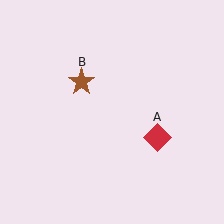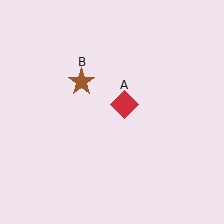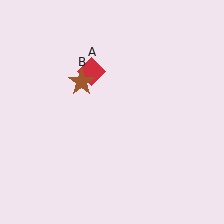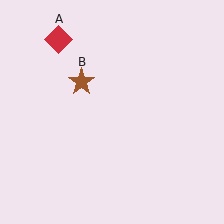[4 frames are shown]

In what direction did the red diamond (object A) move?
The red diamond (object A) moved up and to the left.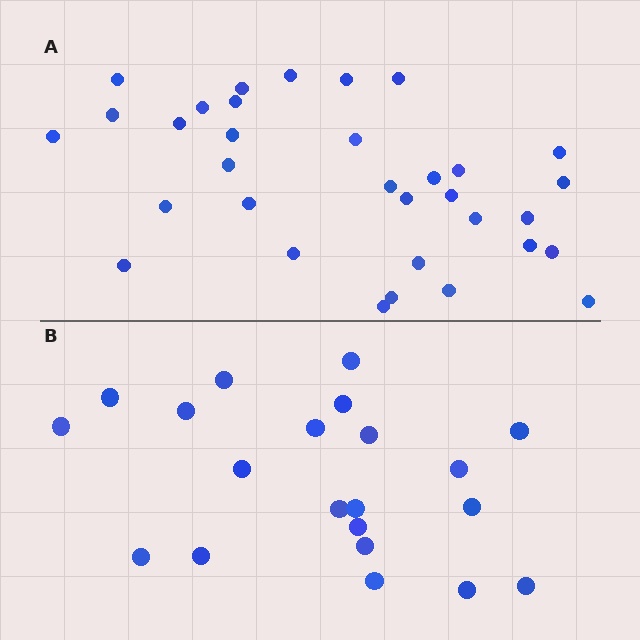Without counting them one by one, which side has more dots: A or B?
Region A (the top region) has more dots.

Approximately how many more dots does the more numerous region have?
Region A has roughly 12 or so more dots than region B.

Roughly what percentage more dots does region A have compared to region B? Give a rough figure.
About 55% more.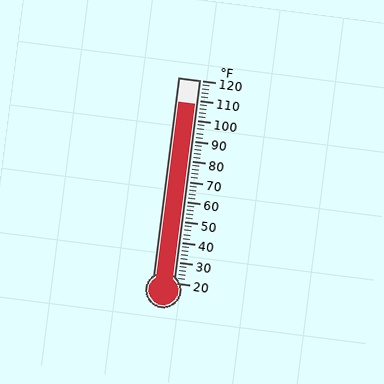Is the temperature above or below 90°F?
The temperature is above 90°F.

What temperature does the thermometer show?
The thermometer shows approximately 108°F.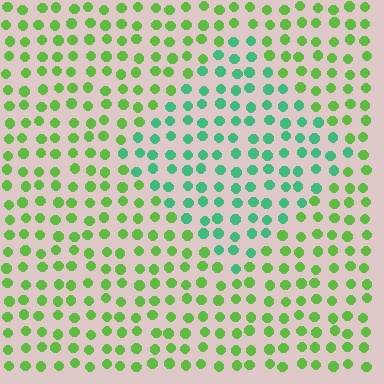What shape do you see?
I see a diamond.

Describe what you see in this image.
The image is filled with small lime elements in a uniform arrangement. A diamond-shaped region is visible where the elements are tinted to a slightly different hue, forming a subtle color boundary.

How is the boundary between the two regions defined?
The boundary is defined purely by a slight shift in hue (about 44 degrees). Spacing, size, and orientation are identical on both sides.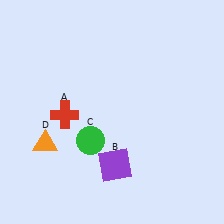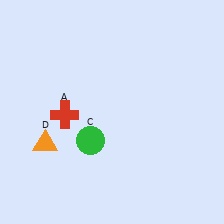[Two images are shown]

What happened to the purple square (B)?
The purple square (B) was removed in Image 2. It was in the bottom-right area of Image 1.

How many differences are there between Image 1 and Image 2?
There is 1 difference between the two images.